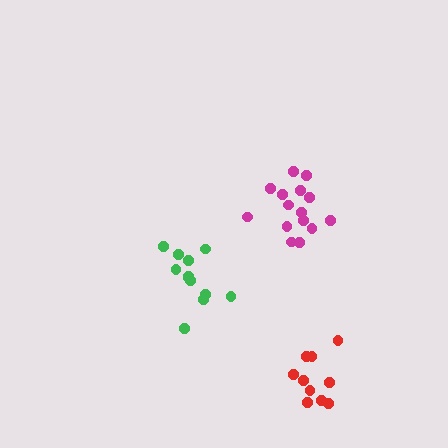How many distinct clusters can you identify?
There are 3 distinct clusters.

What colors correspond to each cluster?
The clusters are colored: green, red, magenta.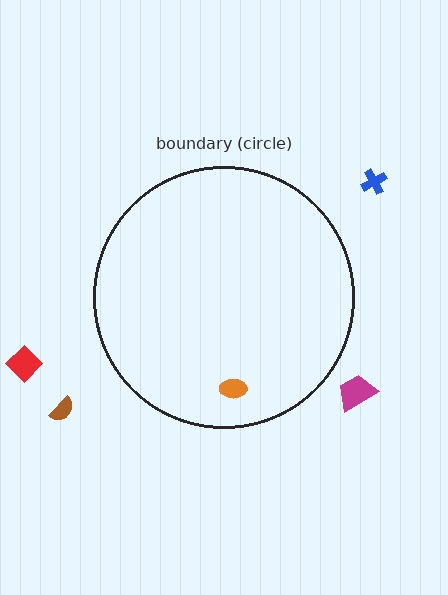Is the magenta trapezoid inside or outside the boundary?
Outside.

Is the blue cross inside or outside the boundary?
Outside.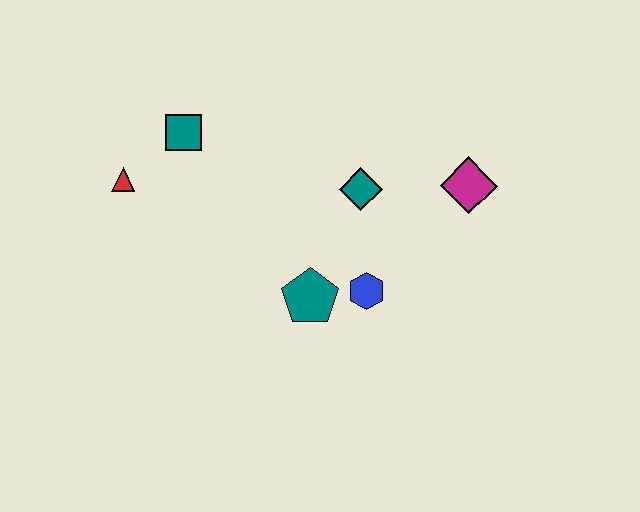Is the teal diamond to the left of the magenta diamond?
Yes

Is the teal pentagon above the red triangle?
No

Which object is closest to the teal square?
The red triangle is closest to the teal square.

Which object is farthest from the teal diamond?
The red triangle is farthest from the teal diamond.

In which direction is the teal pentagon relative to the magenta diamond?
The teal pentagon is to the left of the magenta diamond.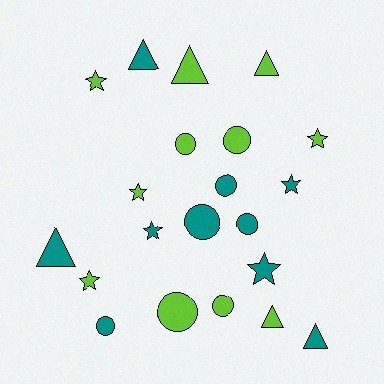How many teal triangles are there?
There are 3 teal triangles.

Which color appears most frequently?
Lime, with 11 objects.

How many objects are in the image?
There are 21 objects.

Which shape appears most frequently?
Circle, with 8 objects.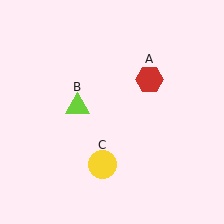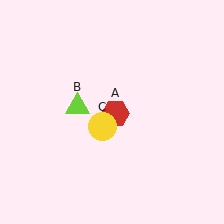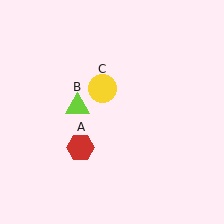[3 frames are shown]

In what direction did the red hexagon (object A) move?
The red hexagon (object A) moved down and to the left.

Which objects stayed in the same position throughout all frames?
Lime triangle (object B) remained stationary.